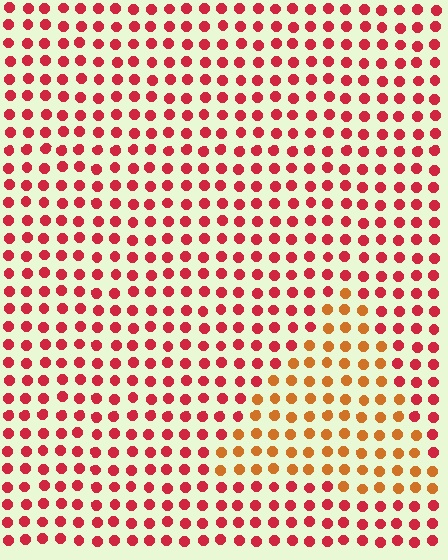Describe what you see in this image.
The image is filled with small red elements in a uniform arrangement. A triangle-shaped region is visible where the elements are tinted to a slightly different hue, forming a subtle color boundary.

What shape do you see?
I see a triangle.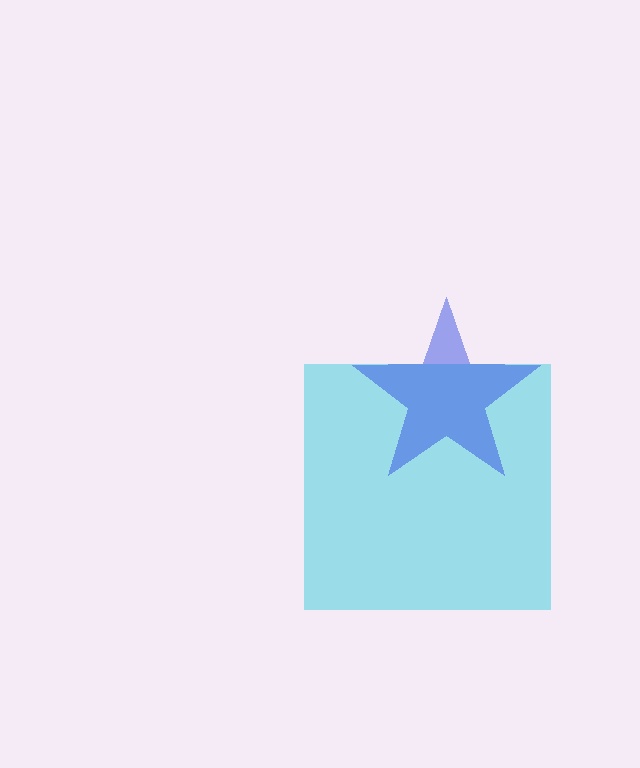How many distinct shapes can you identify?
There are 2 distinct shapes: a cyan square, a blue star.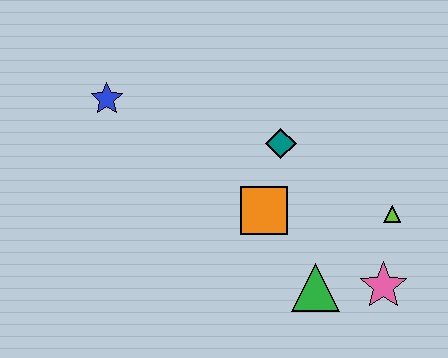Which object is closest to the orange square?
The teal diamond is closest to the orange square.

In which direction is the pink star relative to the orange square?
The pink star is to the right of the orange square.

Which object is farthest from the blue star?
The pink star is farthest from the blue star.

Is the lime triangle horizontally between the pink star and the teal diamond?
No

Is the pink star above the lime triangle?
No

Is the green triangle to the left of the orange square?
No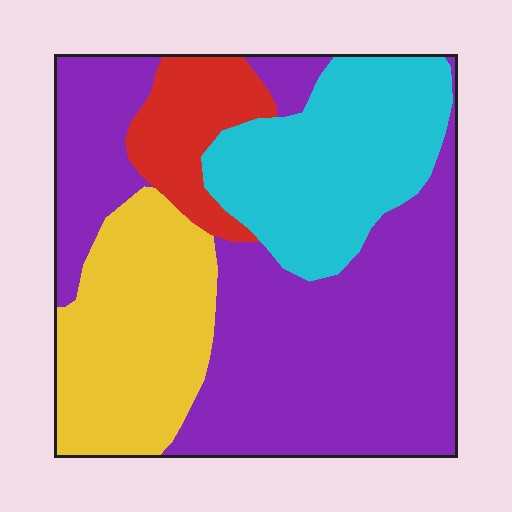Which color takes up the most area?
Purple, at roughly 50%.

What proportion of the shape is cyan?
Cyan takes up about one fifth (1/5) of the shape.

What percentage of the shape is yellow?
Yellow covers about 20% of the shape.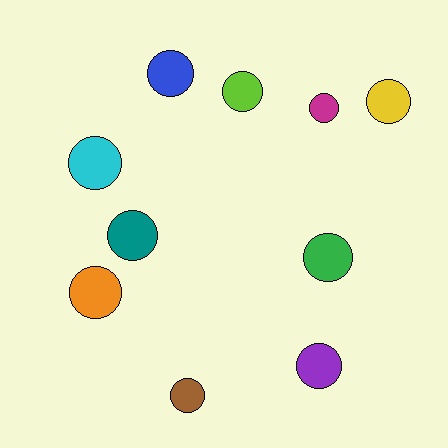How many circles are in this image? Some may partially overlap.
There are 10 circles.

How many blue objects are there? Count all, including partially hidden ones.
There is 1 blue object.